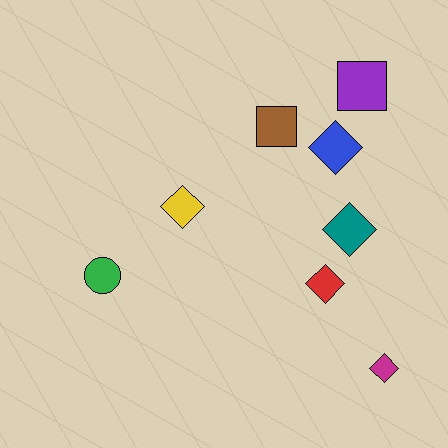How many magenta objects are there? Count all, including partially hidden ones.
There is 1 magenta object.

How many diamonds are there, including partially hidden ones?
There are 5 diamonds.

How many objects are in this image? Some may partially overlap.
There are 8 objects.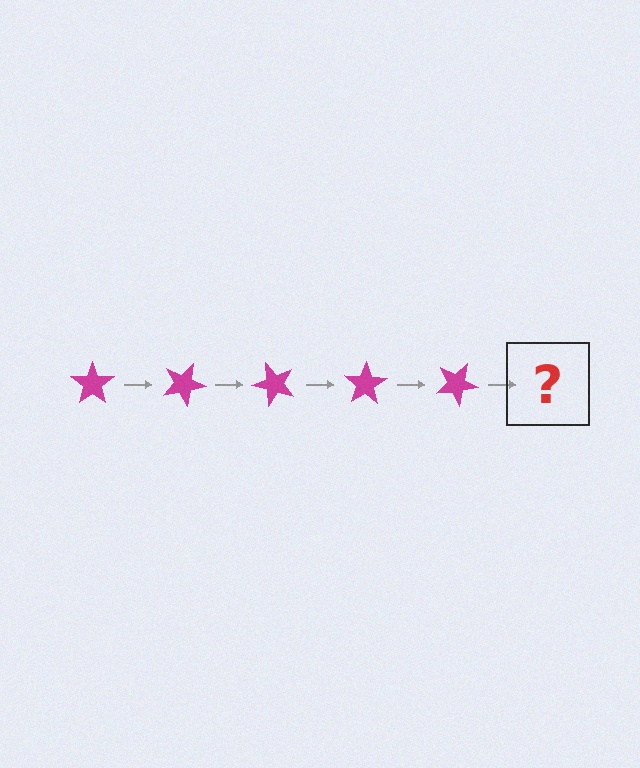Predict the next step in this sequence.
The next step is a magenta star rotated 125 degrees.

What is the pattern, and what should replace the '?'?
The pattern is that the star rotates 25 degrees each step. The '?' should be a magenta star rotated 125 degrees.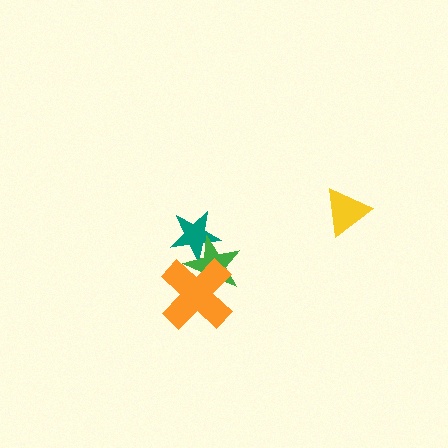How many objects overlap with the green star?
2 objects overlap with the green star.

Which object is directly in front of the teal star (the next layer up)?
The green star is directly in front of the teal star.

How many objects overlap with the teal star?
2 objects overlap with the teal star.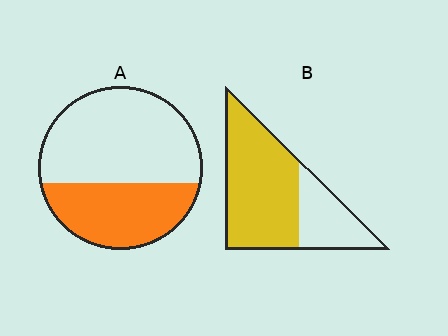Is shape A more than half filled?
No.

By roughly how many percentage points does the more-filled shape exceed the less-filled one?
By roughly 30 percentage points (B over A).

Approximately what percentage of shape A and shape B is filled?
A is approximately 40% and B is approximately 70%.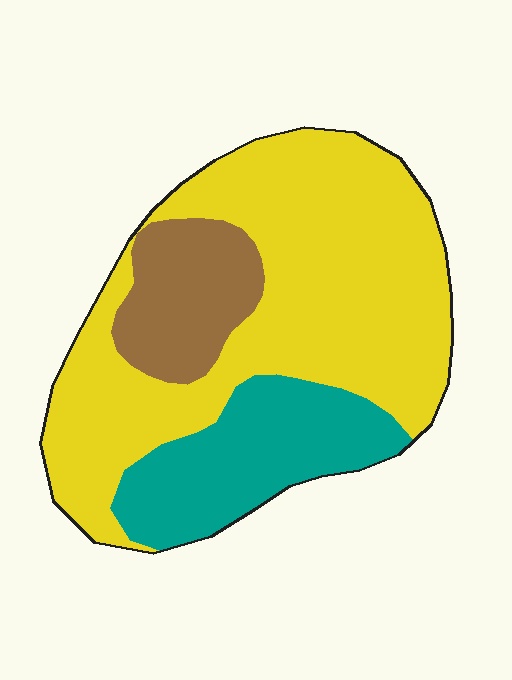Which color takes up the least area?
Brown, at roughly 15%.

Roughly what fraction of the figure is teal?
Teal takes up about one fifth (1/5) of the figure.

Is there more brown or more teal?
Teal.